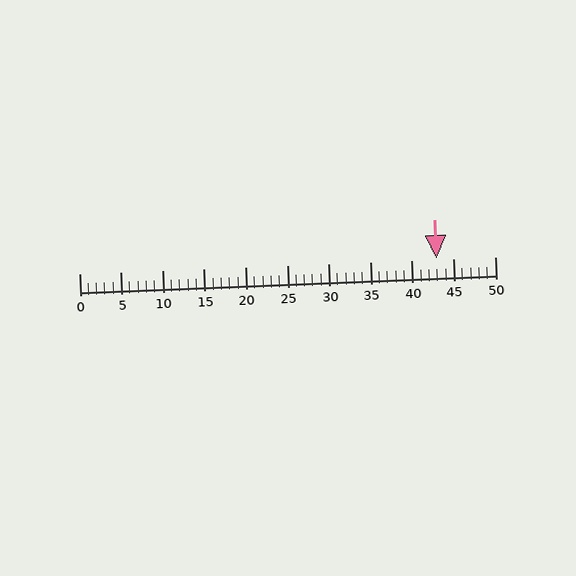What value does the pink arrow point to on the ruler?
The pink arrow points to approximately 43.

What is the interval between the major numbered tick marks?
The major tick marks are spaced 5 units apart.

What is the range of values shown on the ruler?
The ruler shows values from 0 to 50.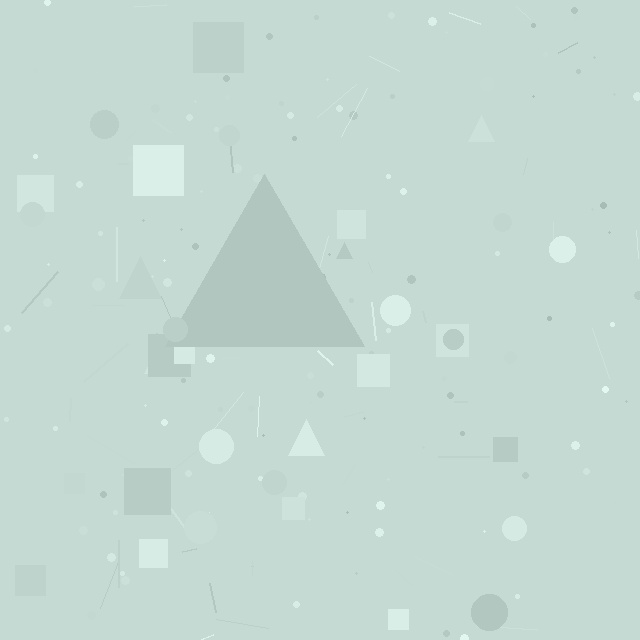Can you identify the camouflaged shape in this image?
The camouflaged shape is a triangle.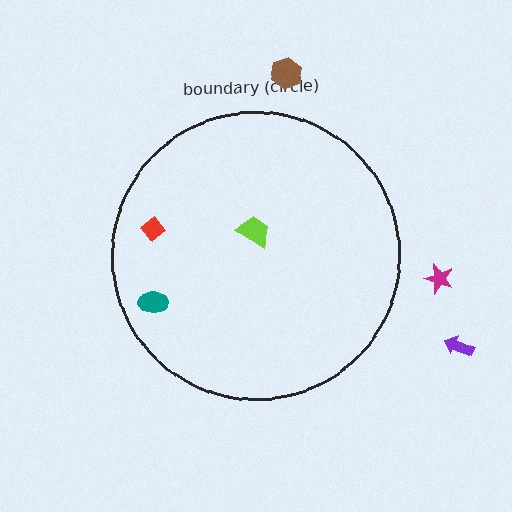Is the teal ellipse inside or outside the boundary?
Inside.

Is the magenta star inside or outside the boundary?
Outside.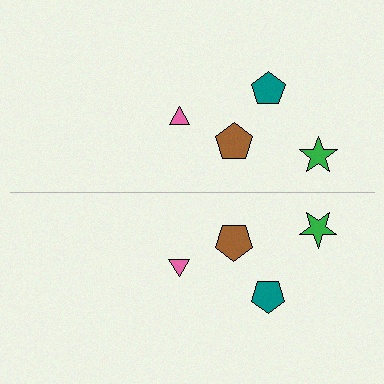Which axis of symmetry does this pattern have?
The pattern has a horizontal axis of symmetry running through the center of the image.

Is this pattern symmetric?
Yes, this pattern has bilateral (reflection) symmetry.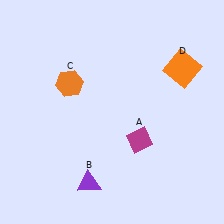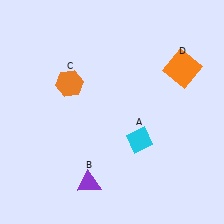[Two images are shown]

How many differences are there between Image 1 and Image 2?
There is 1 difference between the two images.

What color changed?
The diamond (A) changed from magenta in Image 1 to cyan in Image 2.